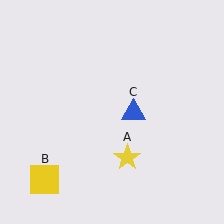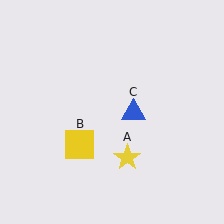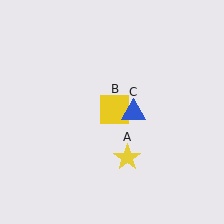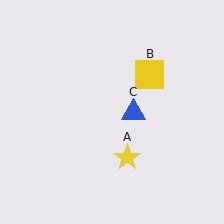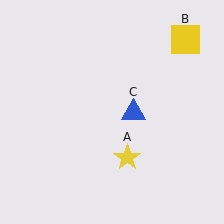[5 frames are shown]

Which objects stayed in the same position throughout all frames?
Yellow star (object A) and blue triangle (object C) remained stationary.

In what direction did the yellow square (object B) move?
The yellow square (object B) moved up and to the right.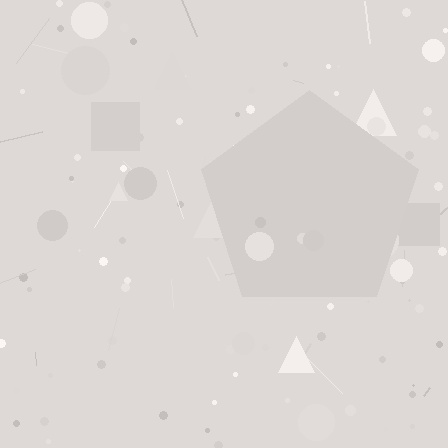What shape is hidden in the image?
A pentagon is hidden in the image.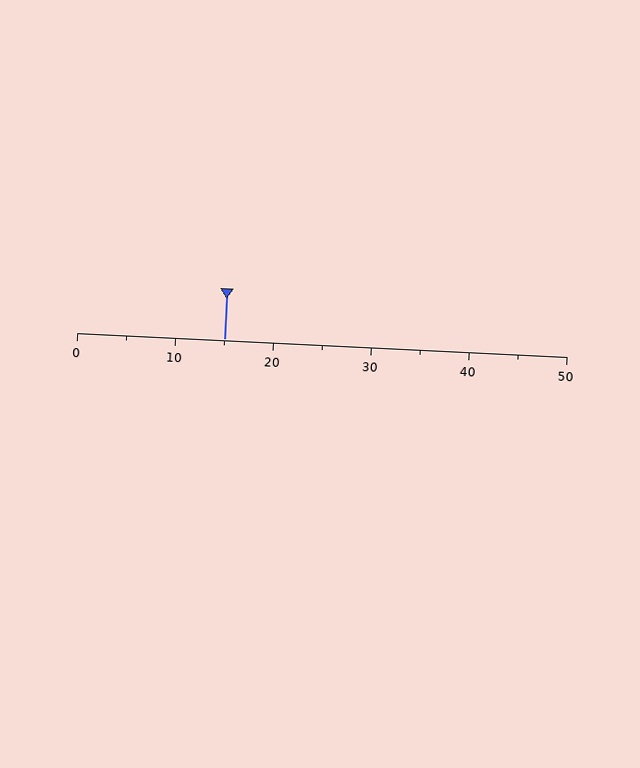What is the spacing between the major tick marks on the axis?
The major ticks are spaced 10 apart.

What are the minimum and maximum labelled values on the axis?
The axis runs from 0 to 50.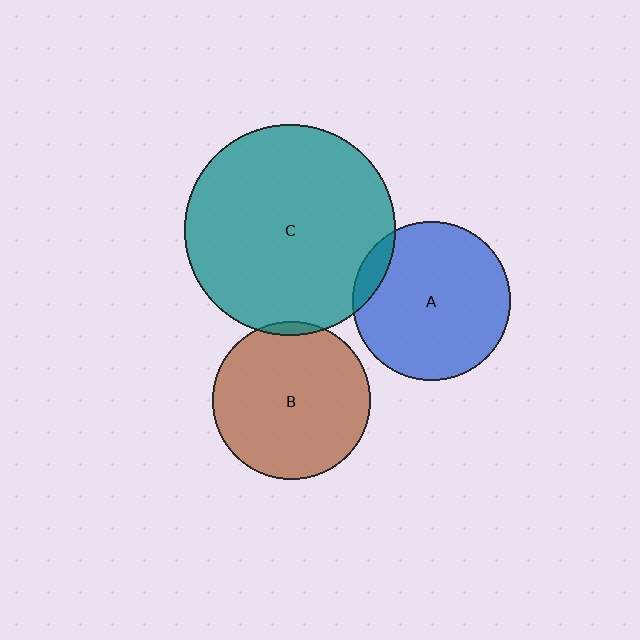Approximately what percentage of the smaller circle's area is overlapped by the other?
Approximately 10%.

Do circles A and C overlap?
Yes.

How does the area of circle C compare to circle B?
Approximately 1.8 times.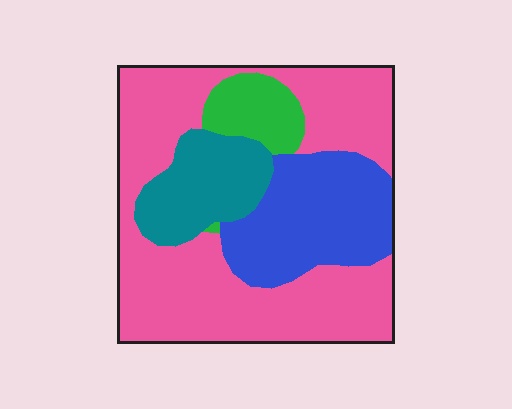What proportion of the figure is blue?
Blue takes up between a sixth and a third of the figure.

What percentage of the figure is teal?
Teal takes up about one eighth (1/8) of the figure.